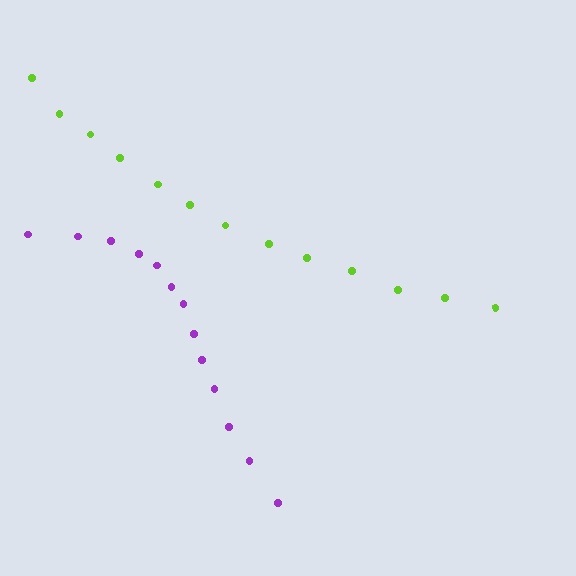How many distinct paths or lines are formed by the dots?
There are 2 distinct paths.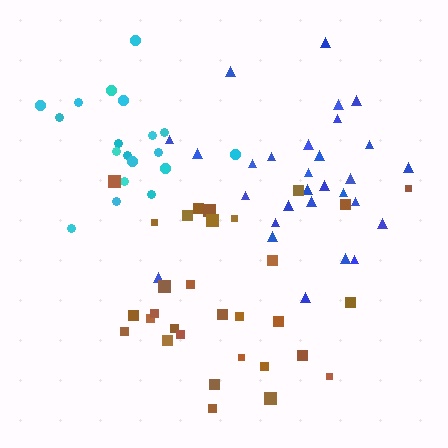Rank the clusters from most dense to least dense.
blue, brown, cyan.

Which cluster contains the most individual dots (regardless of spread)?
Brown (31).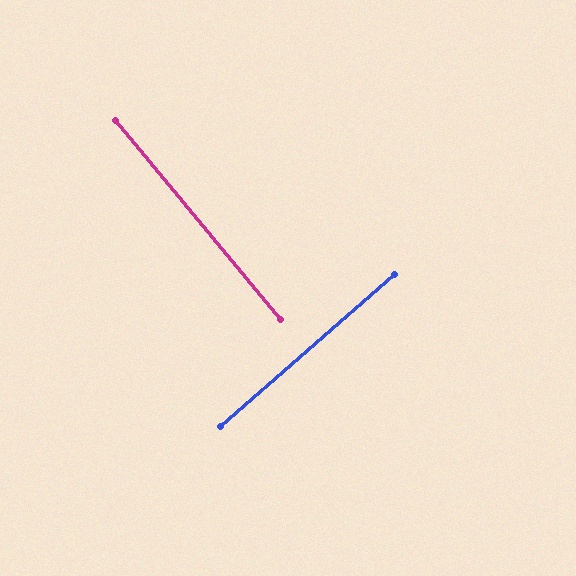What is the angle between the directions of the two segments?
Approximately 88 degrees.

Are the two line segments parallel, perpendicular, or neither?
Perpendicular — they meet at approximately 88°.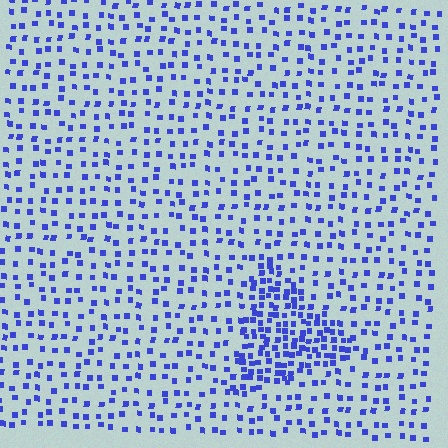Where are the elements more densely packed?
The elements are more densely packed inside the triangle boundary.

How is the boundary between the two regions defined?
The boundary is defined by a change in element density (approximately 2.4x ratio). All elements are the same color, size, and shape.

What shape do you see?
I see a triangle.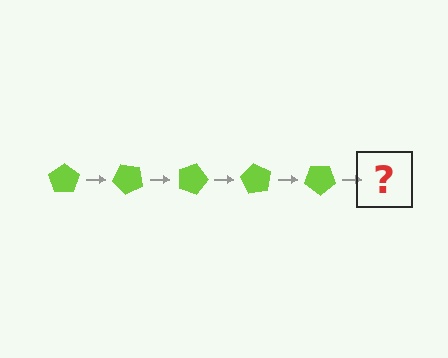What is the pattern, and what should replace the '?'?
The pattern is that the pentagon rotates 45 degrees each step. The '?' should be a lime pentagon rotated 225 degrees.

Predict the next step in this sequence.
The next step is a lime pentagon rotated 225 degrees.